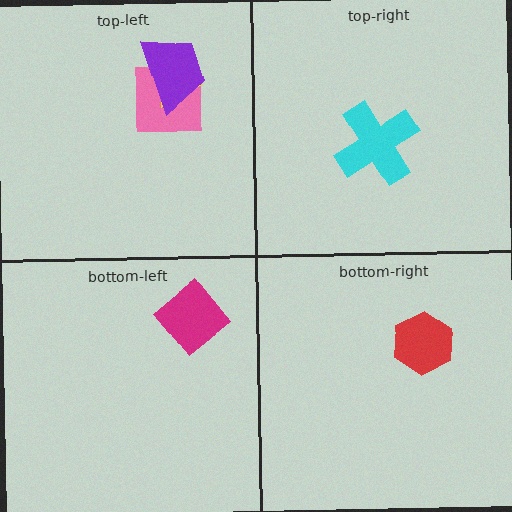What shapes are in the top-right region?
The cyan cross.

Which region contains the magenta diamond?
The bottom-left region.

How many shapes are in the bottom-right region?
1.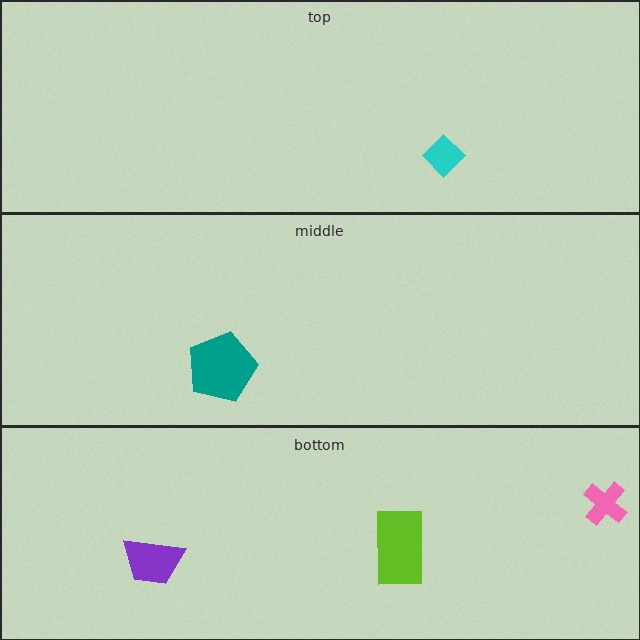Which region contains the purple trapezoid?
The bottom region.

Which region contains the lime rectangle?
The bottom region.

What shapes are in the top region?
The cyan diamond.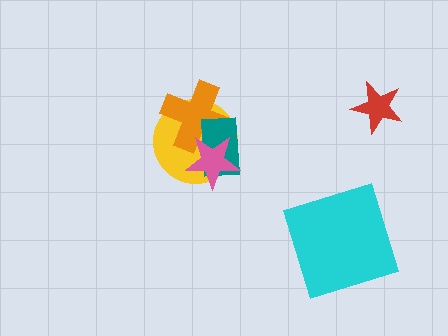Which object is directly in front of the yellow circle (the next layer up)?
The orange cross is directly in front of the yellow circle.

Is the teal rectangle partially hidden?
Yes, it is partially covered by another shape.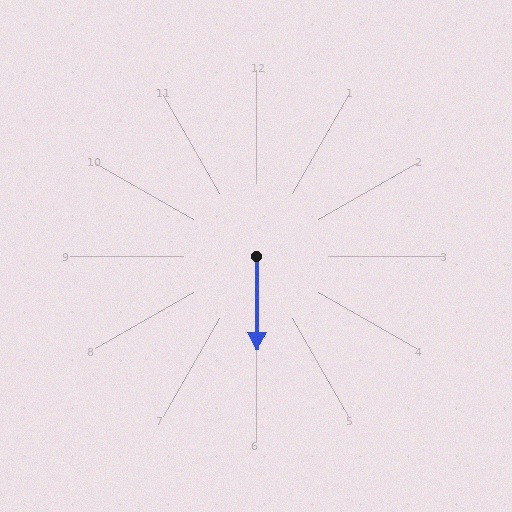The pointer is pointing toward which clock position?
Roughly 6 o'clock.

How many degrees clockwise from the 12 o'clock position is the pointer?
Approximately 179 degrees.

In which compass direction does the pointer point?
South.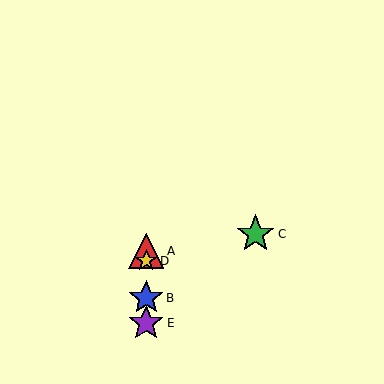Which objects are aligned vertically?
Objects A, B, D, E are aligned vertically.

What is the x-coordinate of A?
Object A is at x≈146.